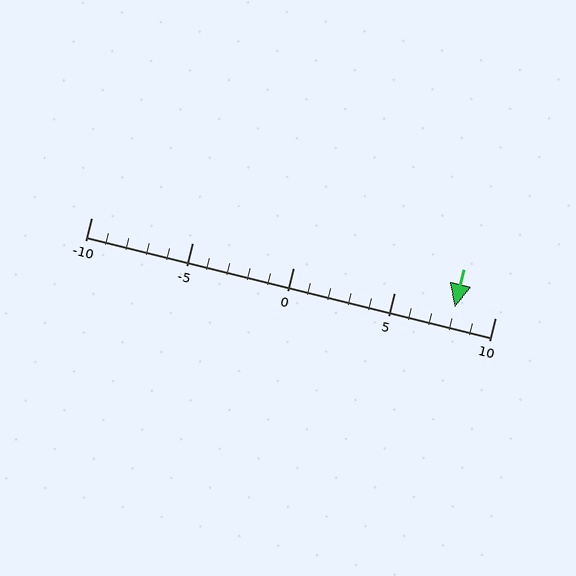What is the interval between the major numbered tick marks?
The major tick marks are spaced 5 units apart.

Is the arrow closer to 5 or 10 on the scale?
The arrow is closer to 10.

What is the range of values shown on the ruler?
The ruler shows values from -10 to 10.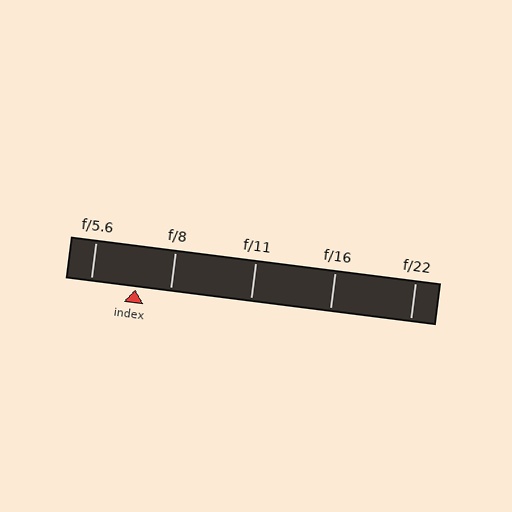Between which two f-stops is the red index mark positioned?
The index mark is between f/5.6 and f/8.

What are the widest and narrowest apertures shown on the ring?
The widest aperture shown is f/5.6 and the narrowest is f/22.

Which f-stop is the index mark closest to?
The index mark is closest to f/8.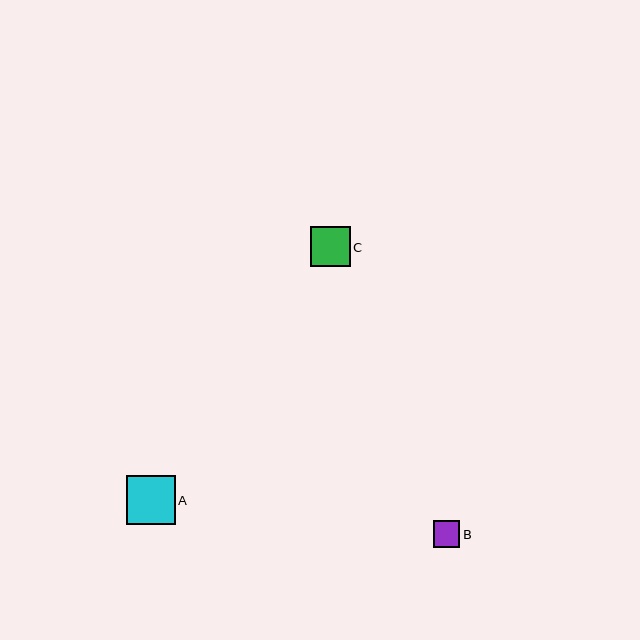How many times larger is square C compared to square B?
Square C is approximately 1.5 times the size of square B.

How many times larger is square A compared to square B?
Square A is approximately 1.9 times the size of square B.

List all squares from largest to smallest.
From largest to smallest: A, C, B.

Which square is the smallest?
Square B is the smallest with a size of approximately 26 pixels.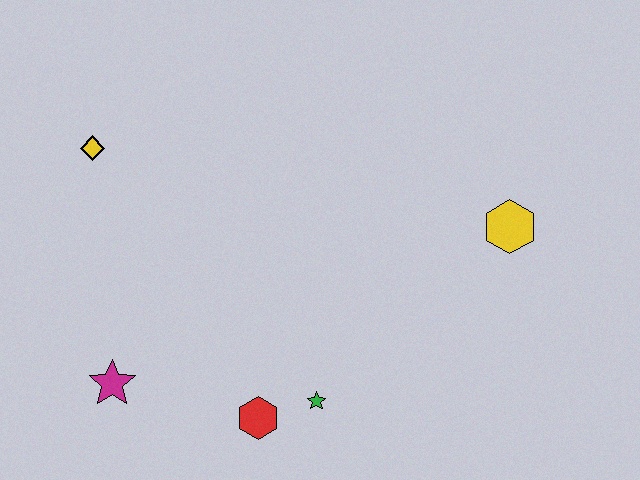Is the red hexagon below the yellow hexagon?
Yes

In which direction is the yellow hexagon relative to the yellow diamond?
The yellow hexagon is to the right of the yellow diamond.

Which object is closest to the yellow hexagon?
The green star is closest to the yellow hexagon.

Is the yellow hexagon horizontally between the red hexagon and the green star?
No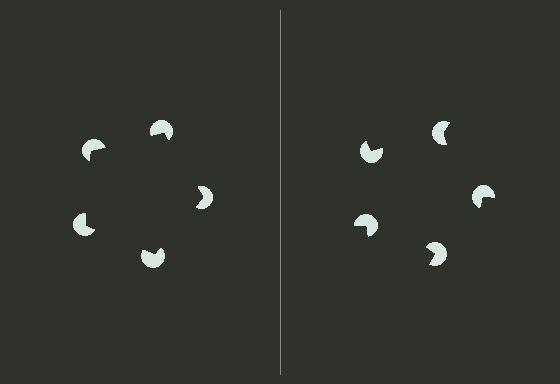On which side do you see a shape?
An illusory pentagon appears on the left side. On the right side the wedge cuts are rotated, so no coherent shape forms.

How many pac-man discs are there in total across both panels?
10 — 5 on each side.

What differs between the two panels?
The pac-man discs are positioned identically on both sides; only the wedge orientations differ. On the left they align to a pentagon; on the right they are misaligned.